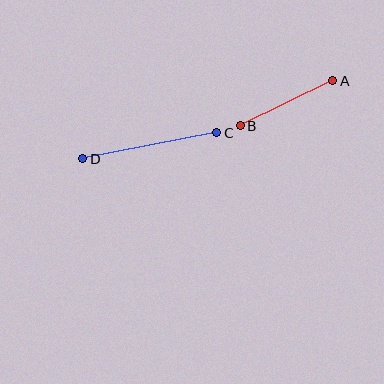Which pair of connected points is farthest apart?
Points C and D are farthest apart.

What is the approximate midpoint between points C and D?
The midpoint is at approximately (150, 146) pixels.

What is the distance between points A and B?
The distance is approximately 103 pixels.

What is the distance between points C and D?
The distance is approximately 137 pixels.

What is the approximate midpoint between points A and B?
The midpoint is at approximately (286, 103) pixels.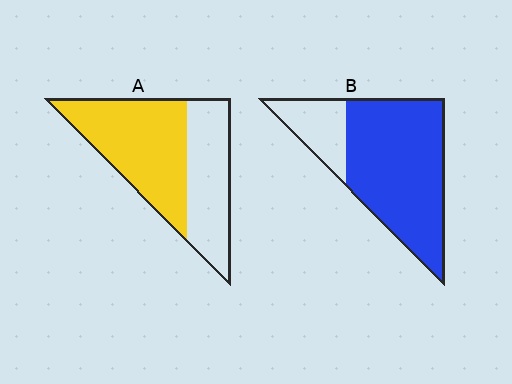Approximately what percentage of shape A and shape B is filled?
A is approximately 60% and B is approximately 80%.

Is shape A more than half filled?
Yes.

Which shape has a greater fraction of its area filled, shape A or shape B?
Shape B.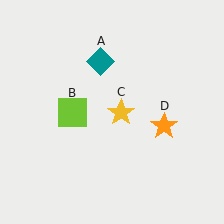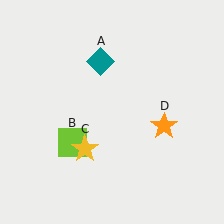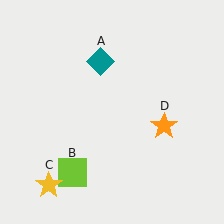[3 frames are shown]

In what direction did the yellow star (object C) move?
The yellow star (object C) moved down and to the left.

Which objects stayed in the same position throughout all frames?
Teal diamond (object A) and orange star (object D) remained stationary.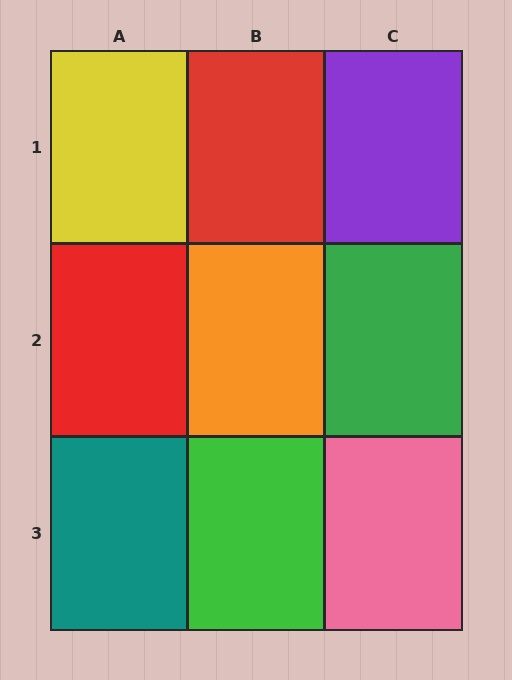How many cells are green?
2 cells are green.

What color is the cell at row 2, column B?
Orange.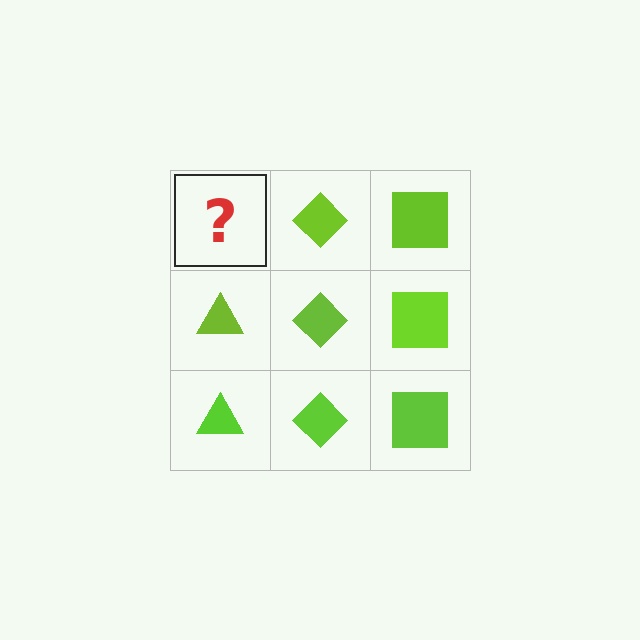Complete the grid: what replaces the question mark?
The question mark should be replaced with a lime triangle.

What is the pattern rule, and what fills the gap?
The rule is that each column has a consistent shape. The gap should be filled with a lime triangle.